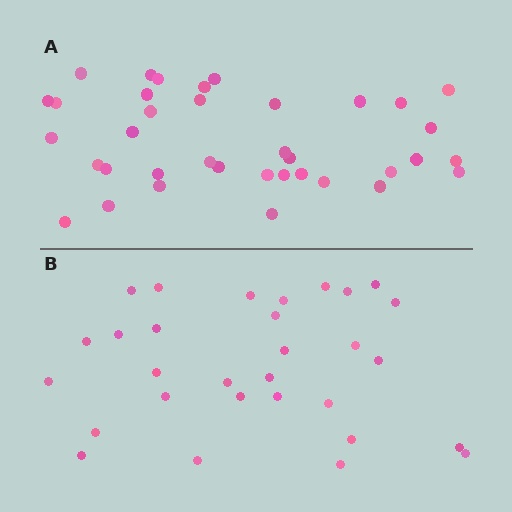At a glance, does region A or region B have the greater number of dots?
Region A (the top region) has more dots.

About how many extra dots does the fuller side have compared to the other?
Region A has roughly 8 or so more dots than region B.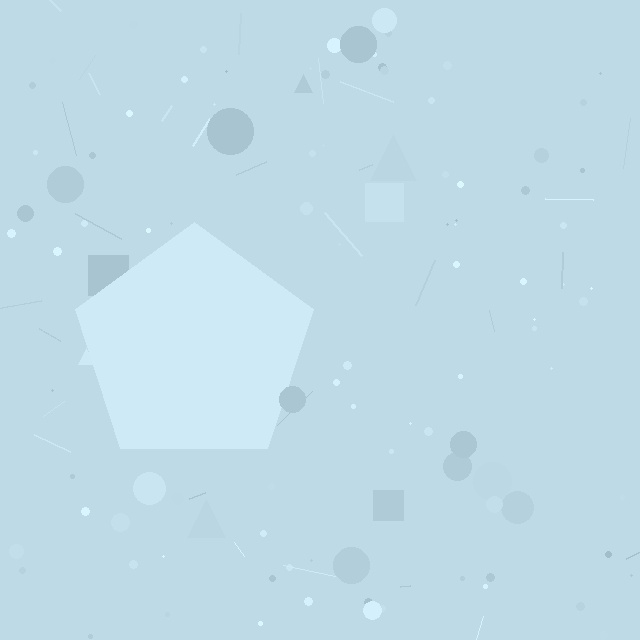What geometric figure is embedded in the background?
A pentagon is embedded in the background.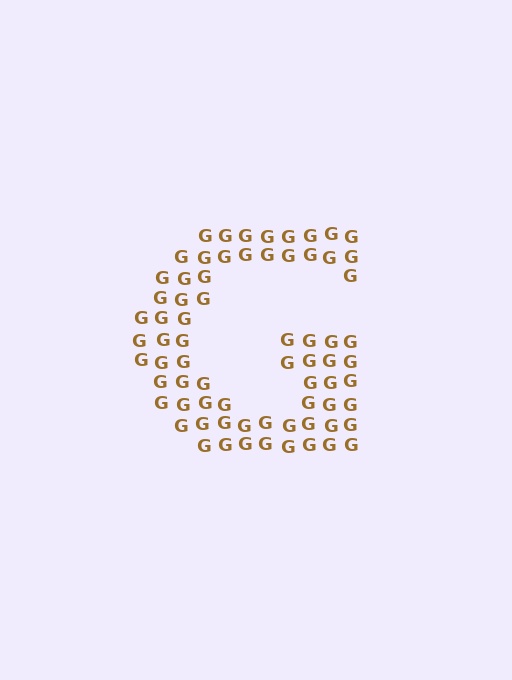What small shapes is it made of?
It is made of small letter G's.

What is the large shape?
The large shape is the letter G.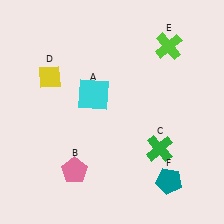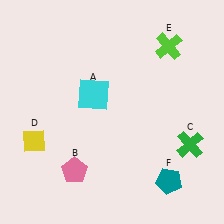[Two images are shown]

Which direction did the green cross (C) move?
The green cross (C) moved right.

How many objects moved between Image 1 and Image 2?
2 objects moved between the two images.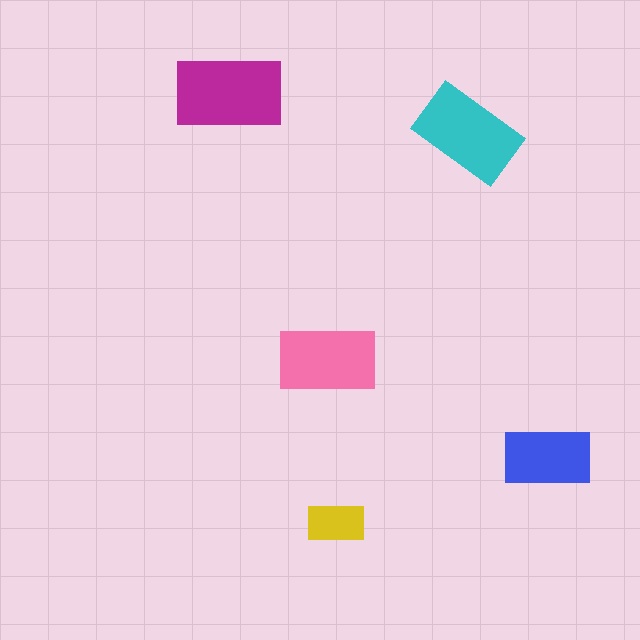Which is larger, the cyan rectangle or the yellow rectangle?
The cyan one.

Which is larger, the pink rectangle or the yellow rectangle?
The pink one.